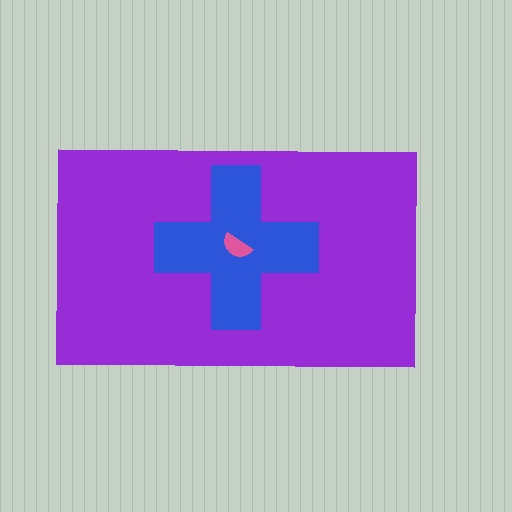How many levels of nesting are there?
3.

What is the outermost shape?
The purple rectangle.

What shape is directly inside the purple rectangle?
The blue cross.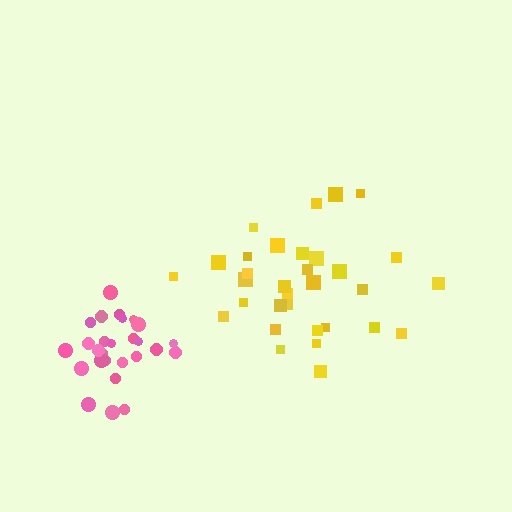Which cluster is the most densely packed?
Pink.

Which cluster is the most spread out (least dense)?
Yellow.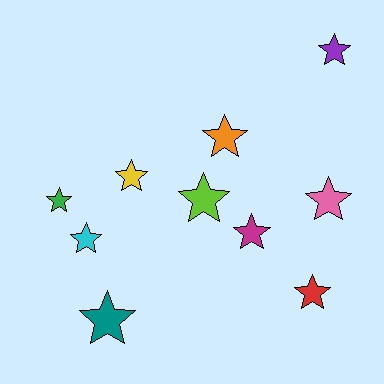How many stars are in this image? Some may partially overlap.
There are 10 stars.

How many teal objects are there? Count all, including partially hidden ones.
There is 1 teal object.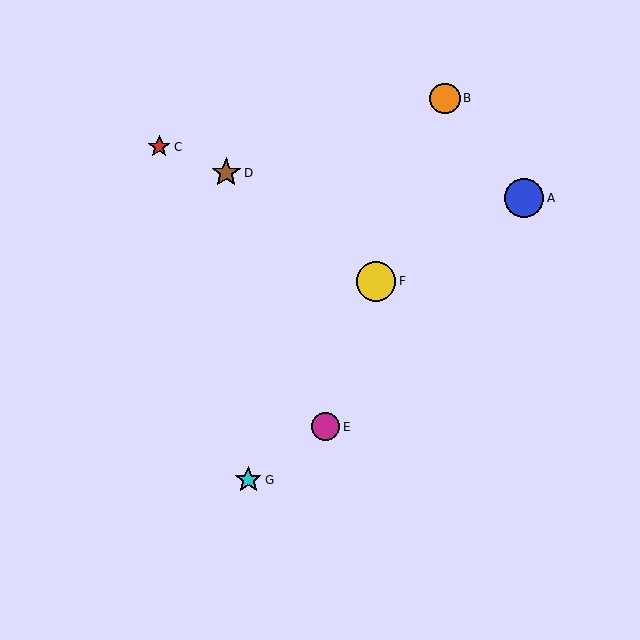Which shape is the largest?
The yellow circle (labeled F) is the largest.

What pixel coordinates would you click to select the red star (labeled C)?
Click at (159, 147) to select the red star C.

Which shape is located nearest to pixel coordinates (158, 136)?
The red star (labeled C) at (159, 147) is nearest to that location.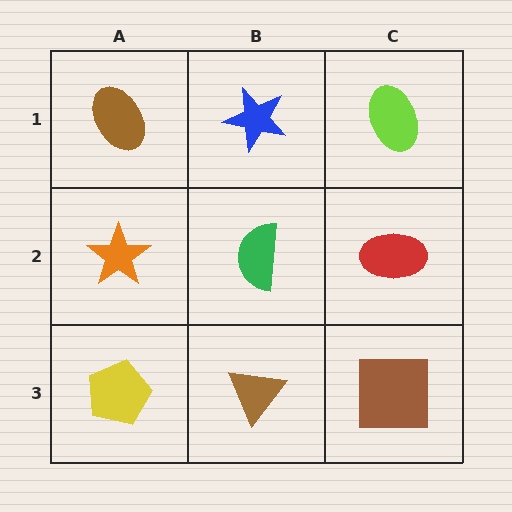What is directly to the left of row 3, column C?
A brown triangle.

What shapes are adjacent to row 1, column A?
An orange star (row 2, column A), a blue star (row 1, column B).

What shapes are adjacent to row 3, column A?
An orange star (row 2, column A), a brown triangle (row 3, column B).